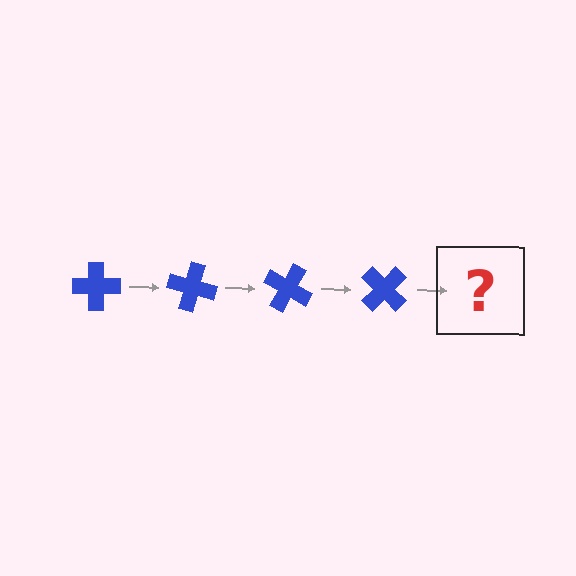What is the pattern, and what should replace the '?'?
The pattern is that the cross rotates 15 degrees each step. The '?' should be a blue cross rotated 60 degrees.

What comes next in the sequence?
The next element should be a blue cross rotated 60 degrees.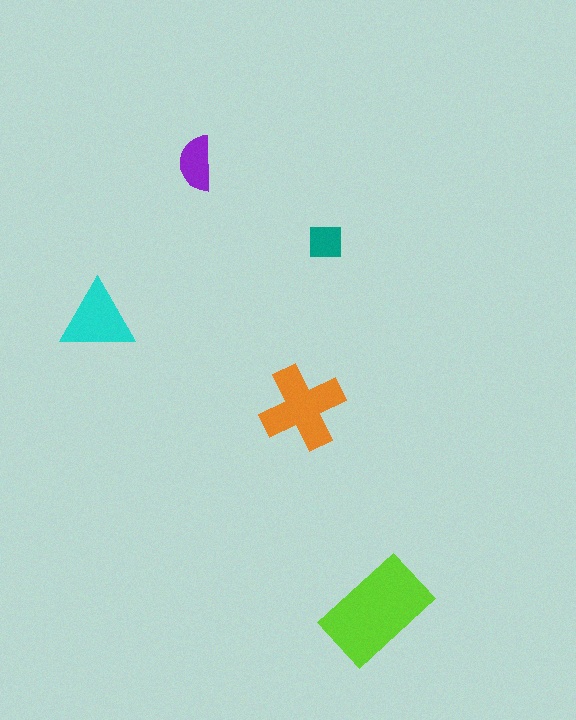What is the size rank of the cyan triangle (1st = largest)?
3rd.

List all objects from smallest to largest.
The teal square, the purple semicircle, the cyan triangle, the orange cross, the lime rectangle.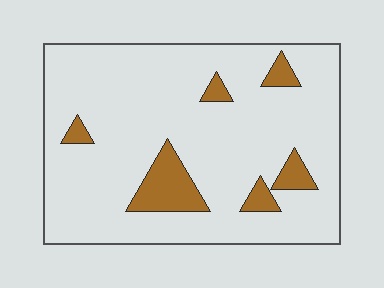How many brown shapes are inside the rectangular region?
6.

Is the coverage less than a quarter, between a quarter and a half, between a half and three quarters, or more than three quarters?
Less than a quarter.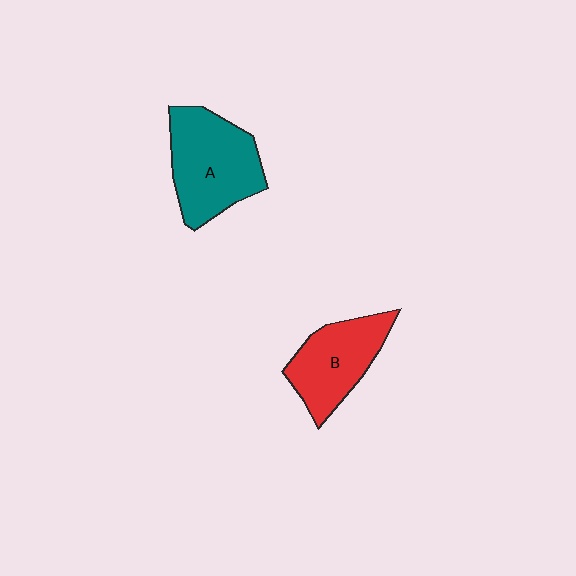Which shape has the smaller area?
Shape B (red).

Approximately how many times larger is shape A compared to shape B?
Approximately 1.2 times.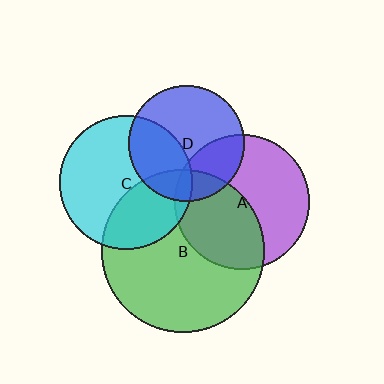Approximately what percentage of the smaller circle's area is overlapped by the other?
Approximately 35%.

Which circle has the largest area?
Circle B (green).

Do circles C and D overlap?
Yes.